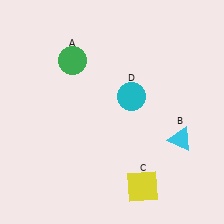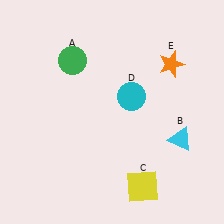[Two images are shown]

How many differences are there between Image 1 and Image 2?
There is 1 difference between the two images.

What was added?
An orange star (E) was added in Image 2.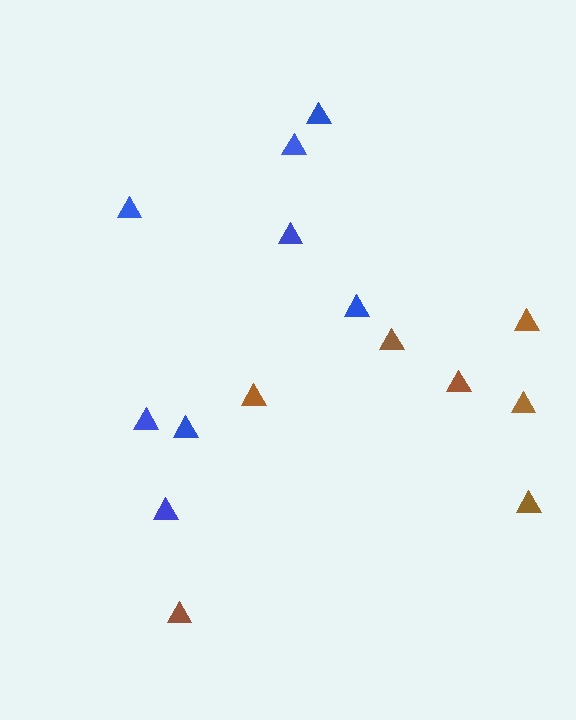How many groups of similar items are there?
There are 2 groups: one group of brown triangles (7) and one group of blue triangles (8).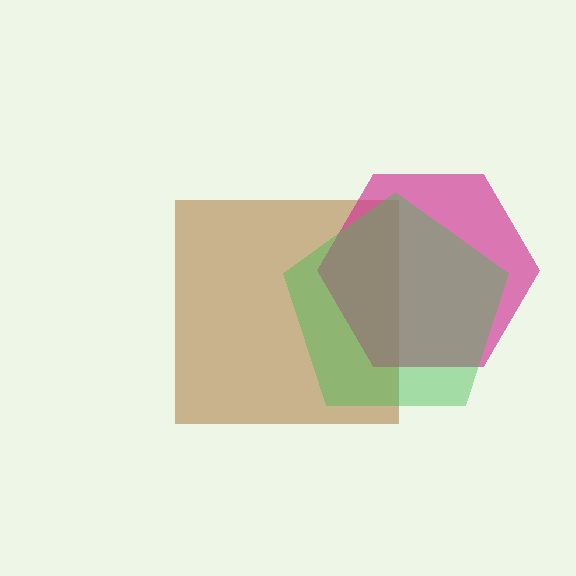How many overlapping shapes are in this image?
There are 3 overlapping shapes in the image.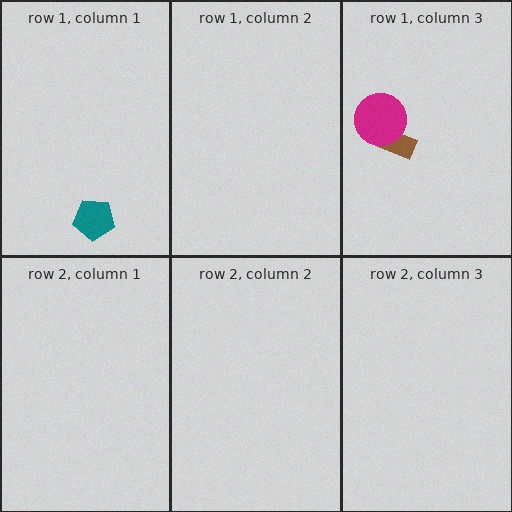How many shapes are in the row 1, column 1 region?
1.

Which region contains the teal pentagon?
The row 1, column 1 region.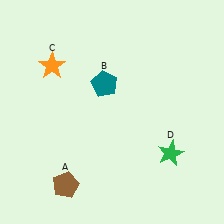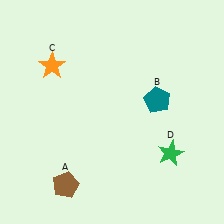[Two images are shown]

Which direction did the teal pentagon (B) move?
The teal pentagon (B) moved right.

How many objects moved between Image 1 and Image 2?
1 object moved between the two images.